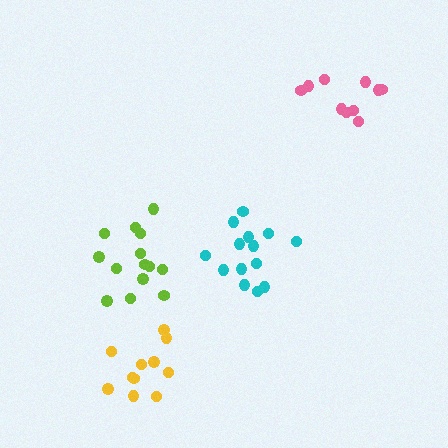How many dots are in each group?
Group 1: 14 dots, Group 2: 10 dots, Group 3: 11 dots, Group 4: 14 dots (49 total).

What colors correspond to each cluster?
The clusters are colored: lime, pink, yellow, cyan.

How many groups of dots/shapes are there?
There are 4 groups.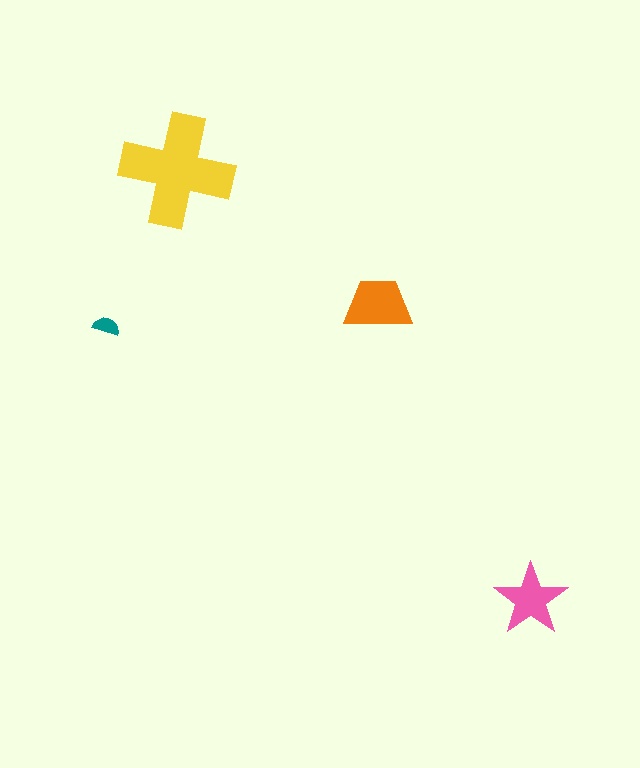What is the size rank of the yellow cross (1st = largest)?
1st.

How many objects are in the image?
There are 4 objects in the image.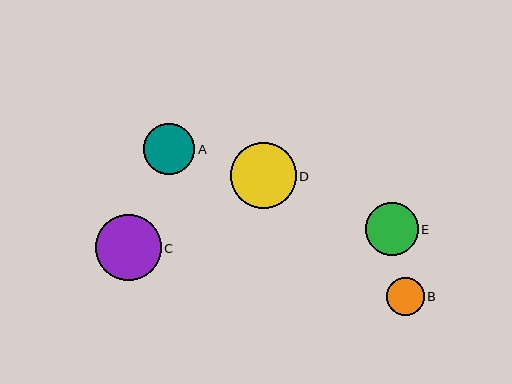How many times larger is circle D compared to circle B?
Circle D is approximately 1.8 times the size of circle B.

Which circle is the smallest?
Circle B is the smallest with a size of approximately 37 pixels.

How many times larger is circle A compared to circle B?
Circle A is approximately 1.4 times the size of circle B.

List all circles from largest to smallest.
From largest to smallest: D, C, E, A, B.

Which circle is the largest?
Circle D is the largest with a size of approximately 66 pixels.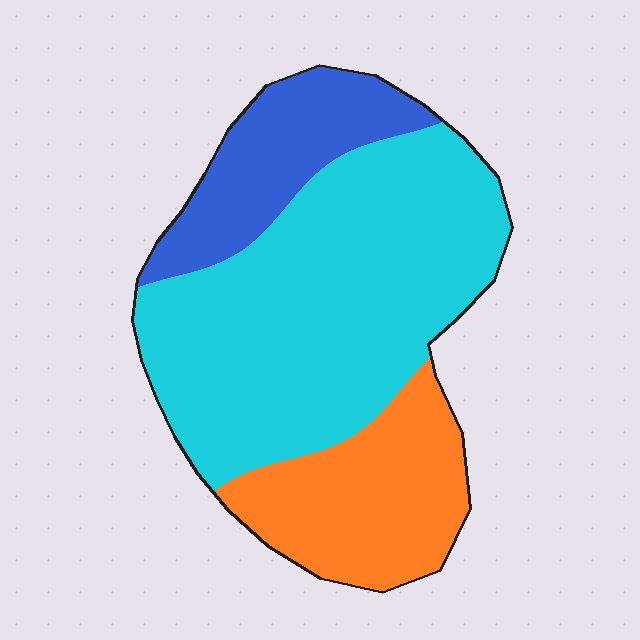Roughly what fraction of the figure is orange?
Orange covers 24% of the figure.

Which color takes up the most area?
Cyan, at roughly 60%.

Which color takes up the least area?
Blue, at roughly 20%.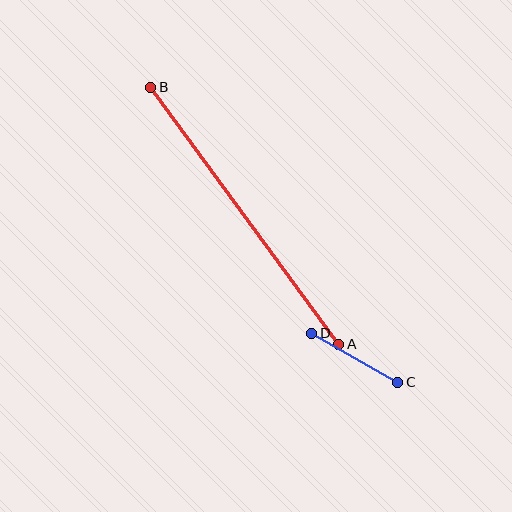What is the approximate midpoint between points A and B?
The midpoint is at approximately (245, 216) pixels.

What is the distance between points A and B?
The distance is approximately 319 pixels.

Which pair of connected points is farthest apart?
Points A and B are farthest apart.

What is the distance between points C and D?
The distance is approximately 99 pixels.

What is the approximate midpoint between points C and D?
The midpoint is at approximately (355, 358) pixels.